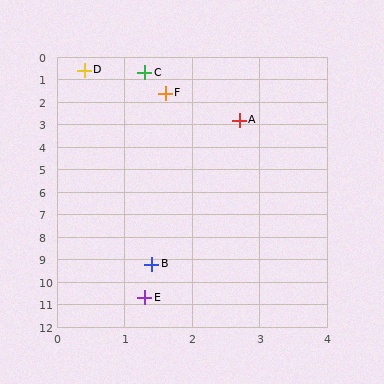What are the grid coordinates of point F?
Point F is at approximately (1.6, 1.6).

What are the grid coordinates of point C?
Point C is at approximately (1.3, 0.7).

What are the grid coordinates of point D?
Point D is at approximately (0.4, 0.6).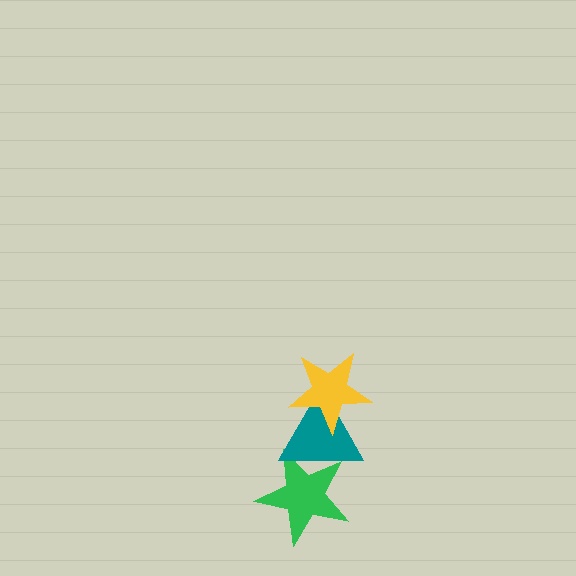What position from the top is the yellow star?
The yellow star is 1st from the top.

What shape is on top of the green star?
The teal triangle is on top of the green star.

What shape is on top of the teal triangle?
The yellow star is on top of the teal triangle.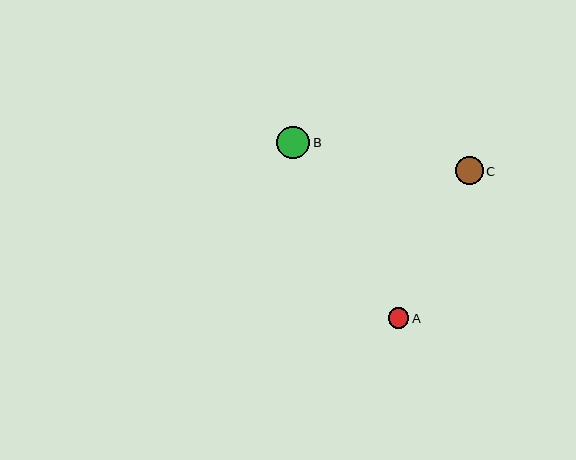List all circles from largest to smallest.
From largest to smallest: B, C, A.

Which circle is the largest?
Circle B is the largest with a size of approximately 33 pixels.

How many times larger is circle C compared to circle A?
Circle C is approximately 1.3 times the size of circle A.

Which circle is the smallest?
Circle A is the smallest with a size of approximately 20 pixels.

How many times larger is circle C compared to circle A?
Circle C is approximately 1.3 times the size of circle A.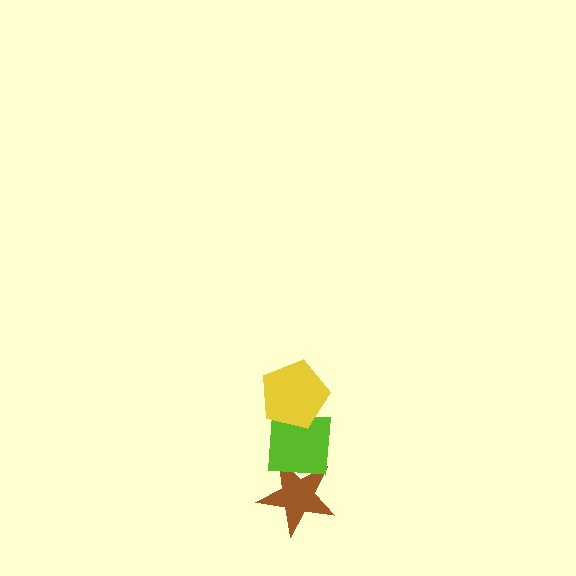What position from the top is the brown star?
The brown star is 3rd from the top.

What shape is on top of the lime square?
The yellow pentagon is on top of the lime square.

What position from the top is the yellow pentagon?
The yellow pentagon is 1st from the top.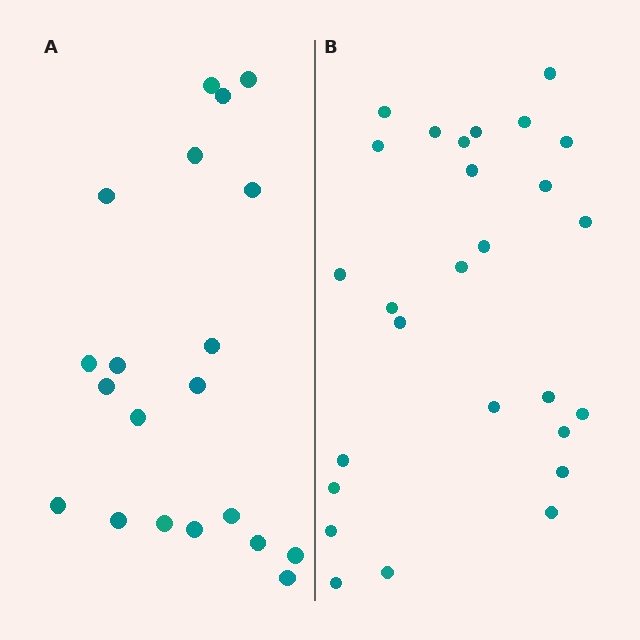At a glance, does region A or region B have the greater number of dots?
Region B (the right region) has more dots.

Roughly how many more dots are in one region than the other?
Region B has roughly 8 or so more dots than region A.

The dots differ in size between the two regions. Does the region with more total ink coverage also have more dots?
No. Region A has more total ink coverage because its dots are larger, but region B actually contains more individual dots. Total area can be misleading — the number of items is what matters here.